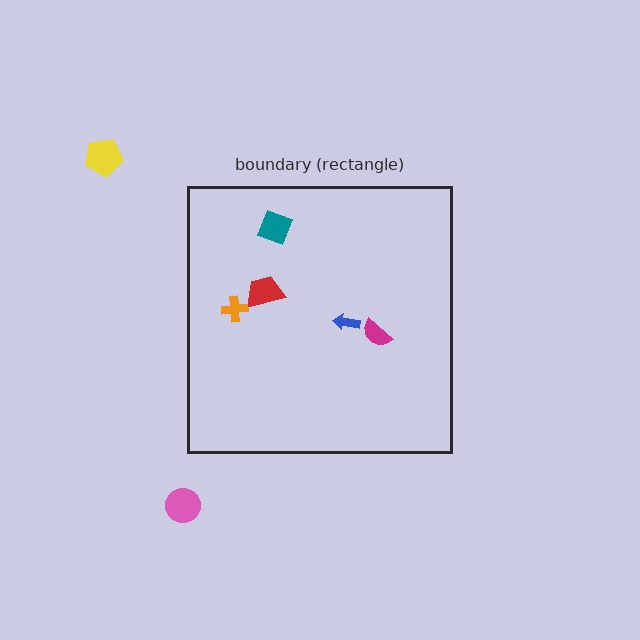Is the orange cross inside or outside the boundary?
Inside.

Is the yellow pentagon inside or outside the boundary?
Outside.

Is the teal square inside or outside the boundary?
Inside.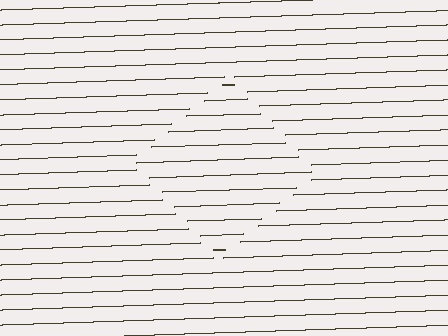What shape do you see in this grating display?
An illusory square. The interior of the shape contains the same grating, shifted by half a period — the contour is defined by the phase discontinuity where line-ends from the inner and outer gratings abut.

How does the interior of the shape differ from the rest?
The interior of the shape contains the same grating, shifted by half a period — the contour is defined by the phase discontinuity where line-ends from the inner and outer gratings abut.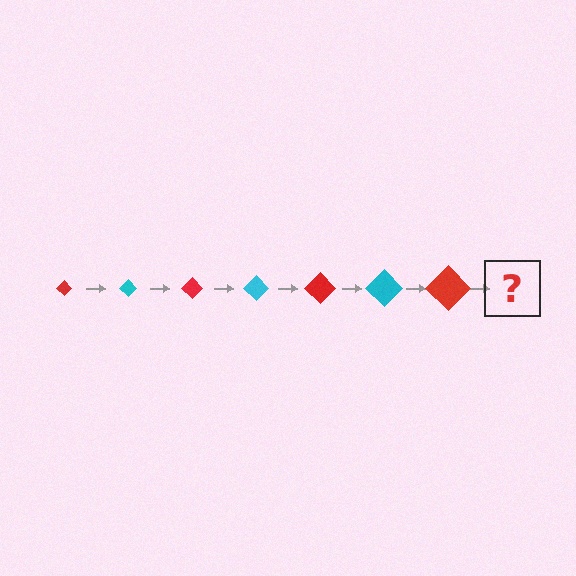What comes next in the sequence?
The next element should be a cyan diamond, larger than the previous one.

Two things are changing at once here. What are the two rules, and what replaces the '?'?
The two rules are that the diamond grows larger each step and the color cycles through red and cyan. The '?' should be a cyan diamond, larger than the previous one.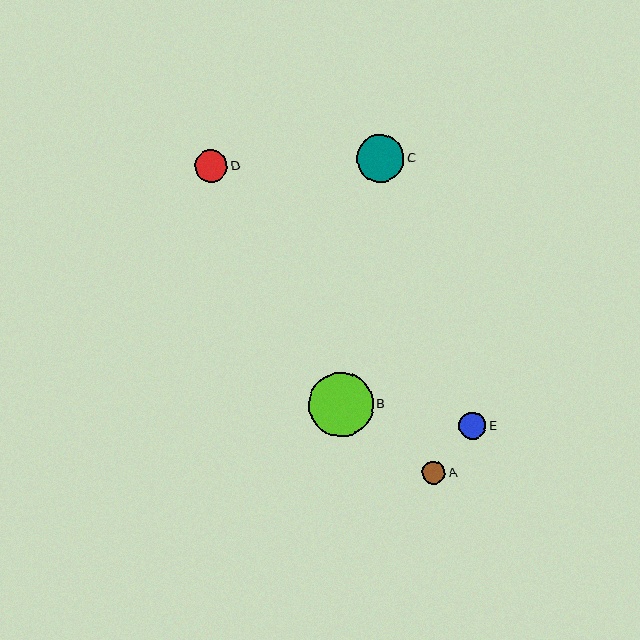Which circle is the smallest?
Circle A is the smallest with a size of approximately 23 pixels.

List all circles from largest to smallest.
From largest to smallest: B, C, D, E, A.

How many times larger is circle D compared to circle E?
Circle D is approximately 1.2 times the size of circle E.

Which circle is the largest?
Circle B is the largest with a size of approximately 64 pixels.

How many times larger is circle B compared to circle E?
Circle B is approximately 2.4 times the size of circle E.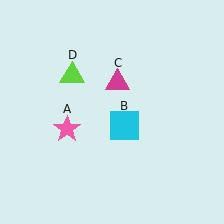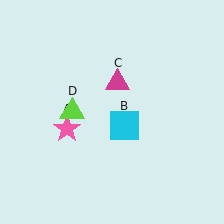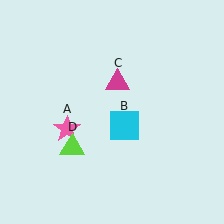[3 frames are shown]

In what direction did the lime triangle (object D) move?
The lime triangle (object D) moved down.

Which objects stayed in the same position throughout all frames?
Pink star (object A) and cyan square (object B) and magenta triangle (object C) remained stationary.